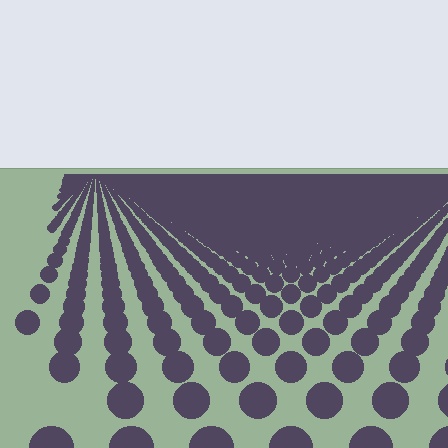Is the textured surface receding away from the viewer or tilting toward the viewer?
The surface is receding away from the viewer. Texture elements get smaller and denser toward the top.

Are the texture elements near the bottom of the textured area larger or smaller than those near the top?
Larger. Near the bottom, elements are closer to the viewer and appear at a bigger on-screen size.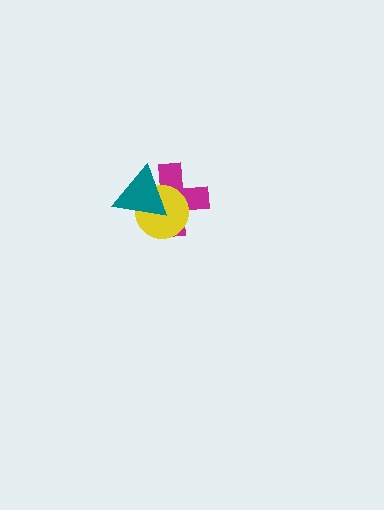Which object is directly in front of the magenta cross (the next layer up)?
The yellow circle is directly in front of the magenta cross.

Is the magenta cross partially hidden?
Yes, it is partially covered by another shape.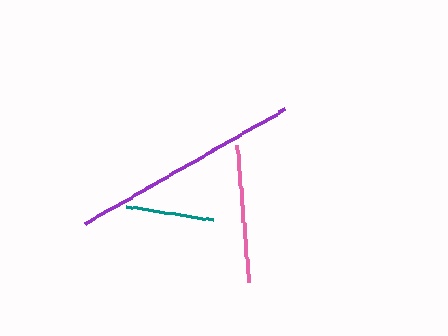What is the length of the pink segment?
The pink segment is approximately 138 pixels long.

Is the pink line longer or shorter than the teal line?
The pink line is longer than the teal line.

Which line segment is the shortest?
The teal line is the shortest at approximately 88 pixels.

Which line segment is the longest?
The purple line is the longest at approximately 231 pixels.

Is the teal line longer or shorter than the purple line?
The purple line is longer than the teal line.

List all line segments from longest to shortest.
From longest to shortest: purple, pink, teal.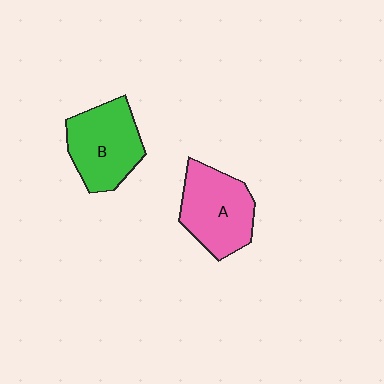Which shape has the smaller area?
Shape B (green).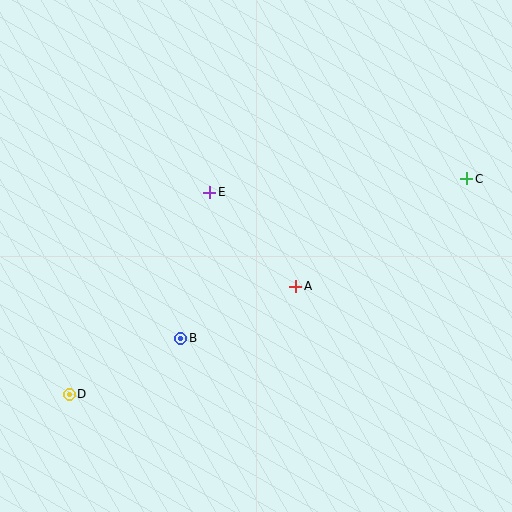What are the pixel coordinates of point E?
Point E is at (210, 192).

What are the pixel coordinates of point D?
Point D is at (69, 394).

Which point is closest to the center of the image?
Point A at (296, 286) is closest to the center.